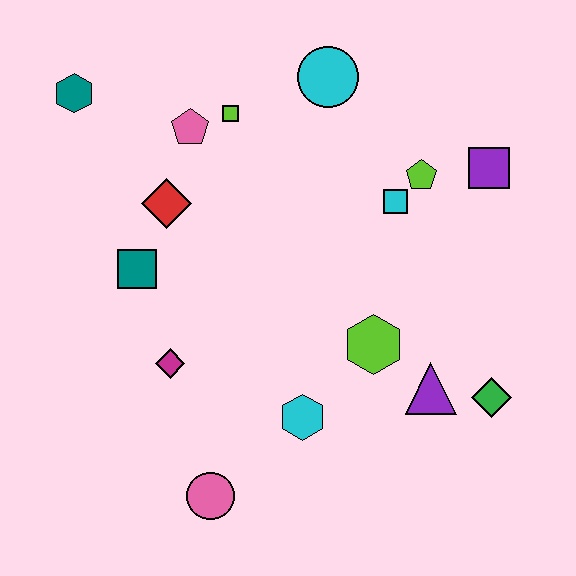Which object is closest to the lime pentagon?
The cyan square is closest to the lime pentagon.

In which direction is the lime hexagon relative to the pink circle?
The lime hexagon is to the right of the pink circle.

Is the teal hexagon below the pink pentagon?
No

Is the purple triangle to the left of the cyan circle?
No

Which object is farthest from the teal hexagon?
The green diamond is farthest from the teal hexagon.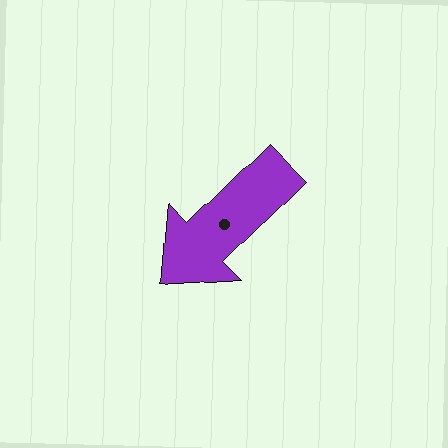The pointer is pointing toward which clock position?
Roughly 8 o'clock.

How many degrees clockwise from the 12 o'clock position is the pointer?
Approximately 225 degrees.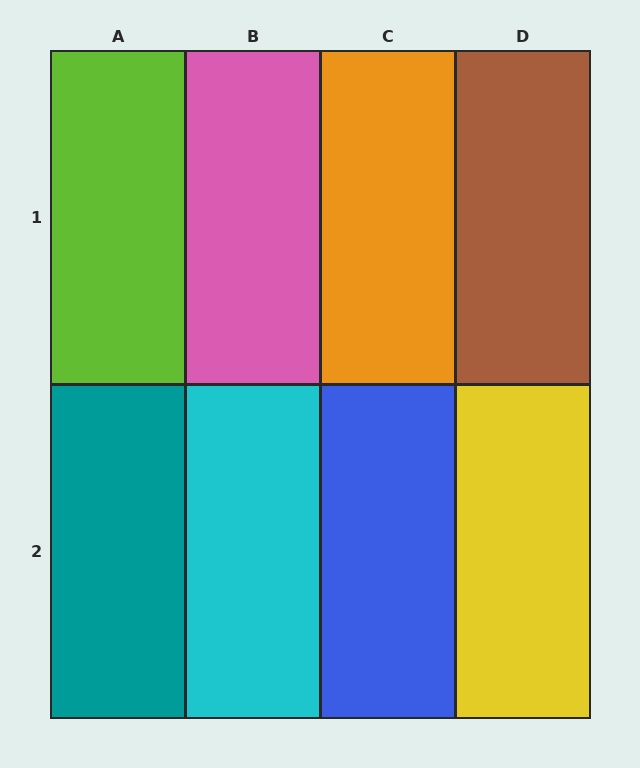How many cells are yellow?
1 cell is yellow.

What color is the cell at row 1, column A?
Lime.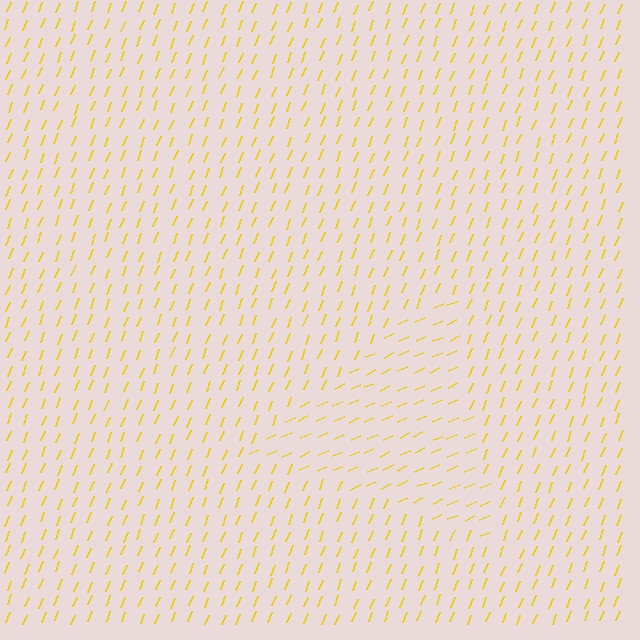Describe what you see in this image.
The image is filled with small yellow line segments. A triangle region in the image has lines oriented differently from the surrounding lines, creating a visible texture boundary.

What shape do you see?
I see a triangle.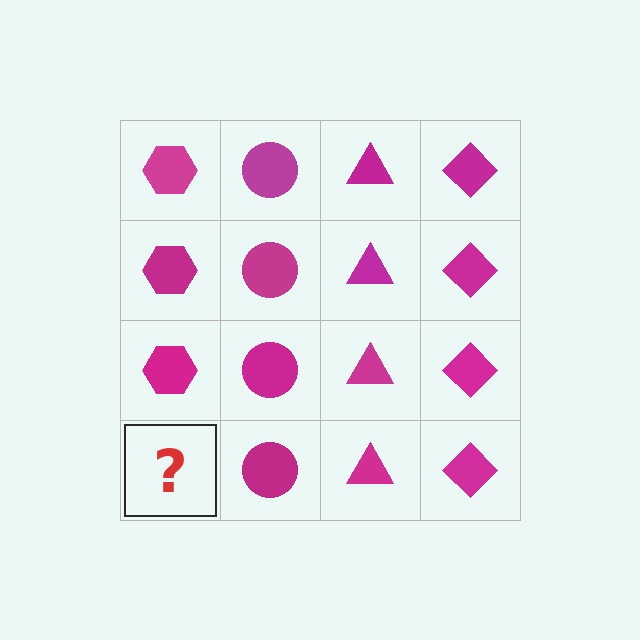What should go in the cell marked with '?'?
The missing cell should contain a magenta hexagon.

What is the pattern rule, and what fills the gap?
The rule is that each column has a consistent shape. The gap should be filled with a magenta hexagon.